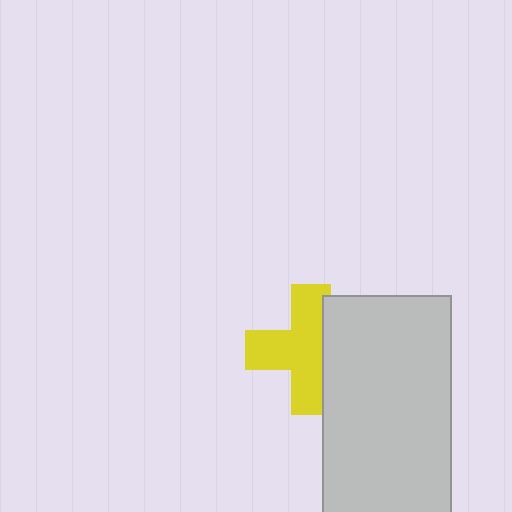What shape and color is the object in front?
The object in front is a light gray rectangle.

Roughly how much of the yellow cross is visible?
Most of it is visible (roughly 67%).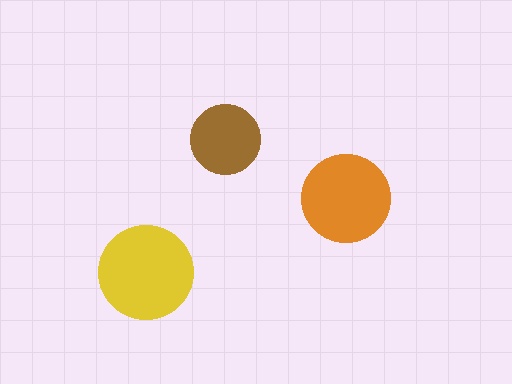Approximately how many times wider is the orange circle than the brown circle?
About 1.5 times wider.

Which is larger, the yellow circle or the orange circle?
The yellow one.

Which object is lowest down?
The yellow circle is bottommost.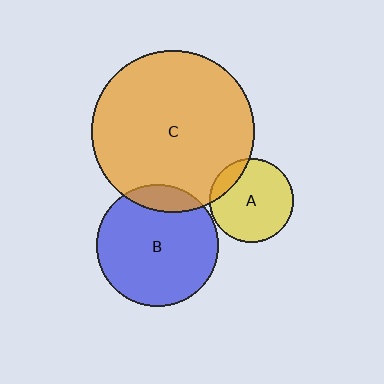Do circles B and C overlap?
Yes.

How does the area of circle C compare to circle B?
Approximately 1.8 times.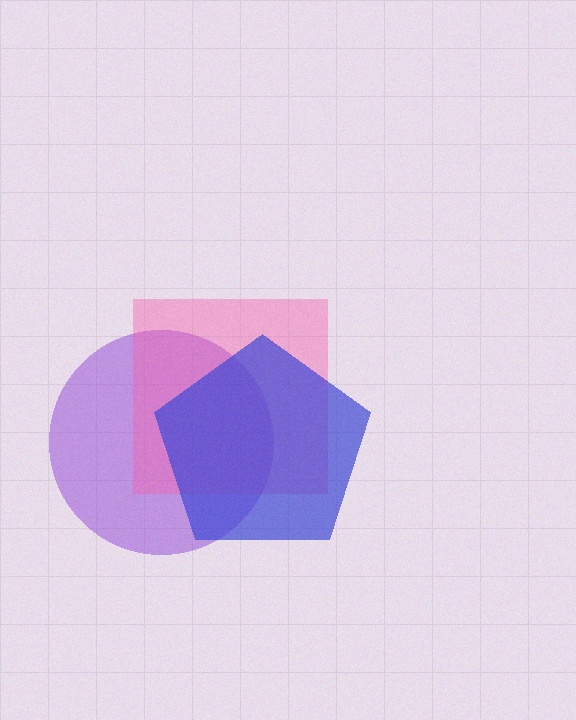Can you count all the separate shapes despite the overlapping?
Yes, there are 3 separate shapes.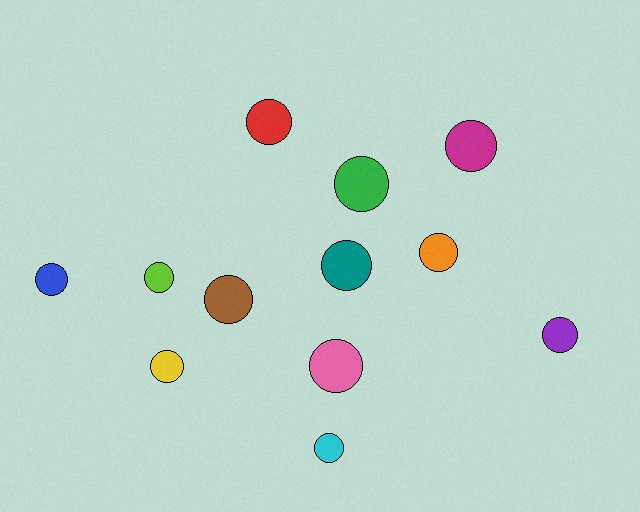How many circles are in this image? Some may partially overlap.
There are 12 circles.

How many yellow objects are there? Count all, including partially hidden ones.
There is 1 yellow object.